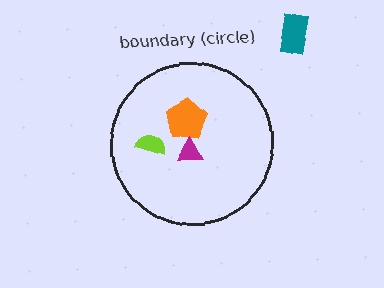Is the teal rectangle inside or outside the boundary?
Outside.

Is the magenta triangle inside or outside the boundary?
Inside.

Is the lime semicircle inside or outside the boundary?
Inside.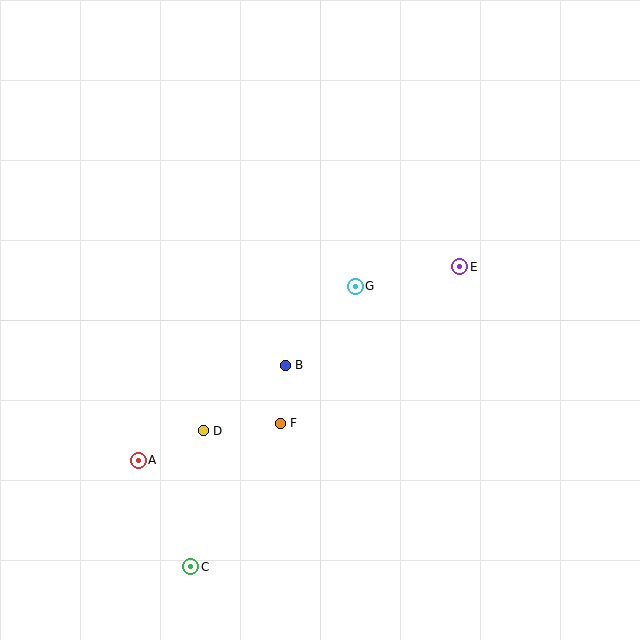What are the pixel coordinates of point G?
Point G is at (355, 286).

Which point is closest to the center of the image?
Point G at (355, 286) is closest to the center.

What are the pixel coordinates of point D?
Point D is at (203, 431).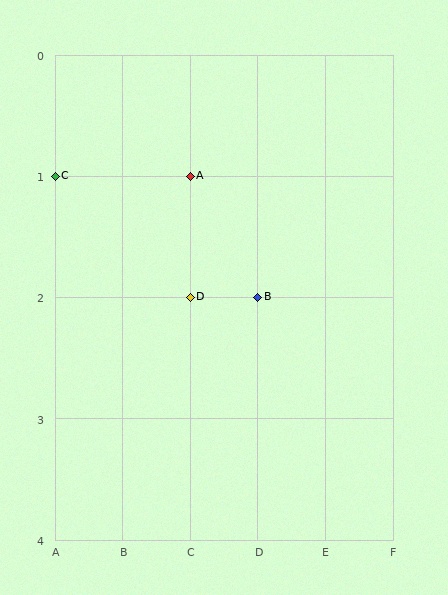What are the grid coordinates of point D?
Point D is at grid coordinates (C, 2).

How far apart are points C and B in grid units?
Points C and B are 3 columns and 1 row apart (about 3.2 grid units diagonally).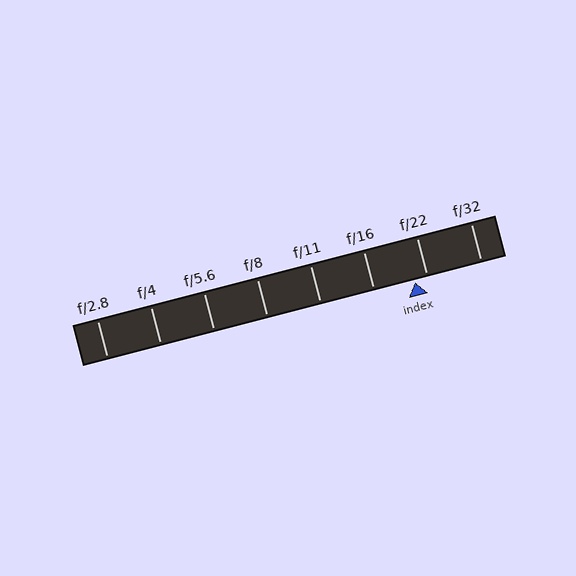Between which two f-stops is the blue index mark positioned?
The index mark is between f/16 and f/22.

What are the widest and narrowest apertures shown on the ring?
The widest aperture shown is f/2.8 and the narrowest is f/32.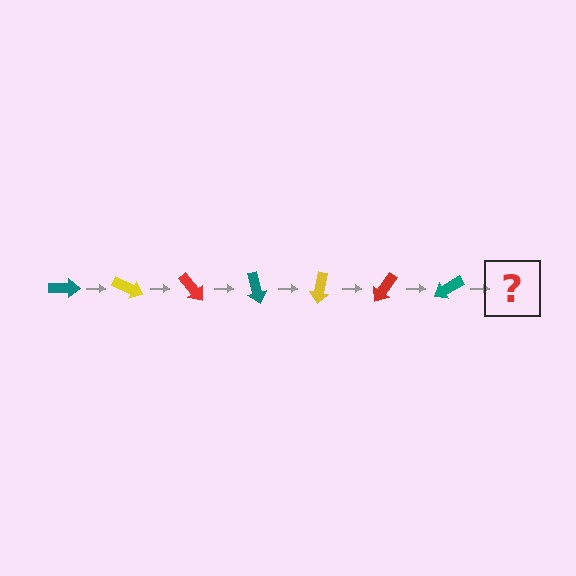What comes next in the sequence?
The next element should be a yellow arrow, rotated 175 degrees from the start.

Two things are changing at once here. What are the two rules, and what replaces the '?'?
The two rules are that it rotates 25 degrees each step and the color cycles through teal, yellow, and red. The '?' should be a yellow arrow, rotated 175 degrees from the start.